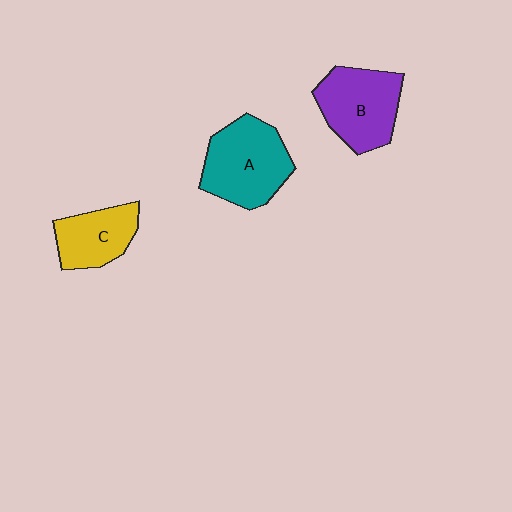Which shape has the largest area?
Shape A (teal).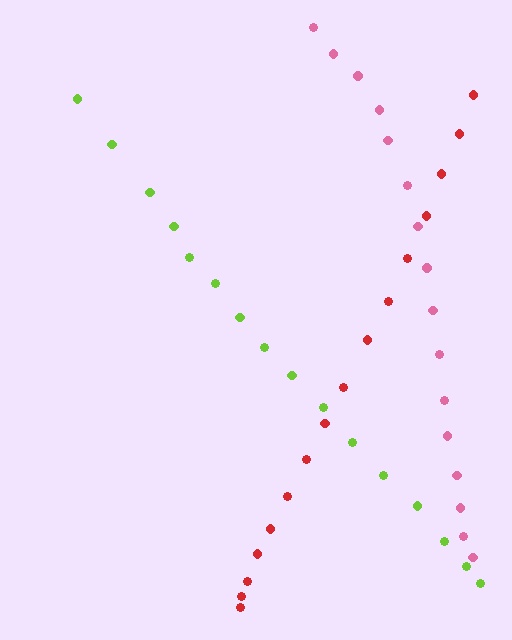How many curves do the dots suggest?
There are 3 distinct paths.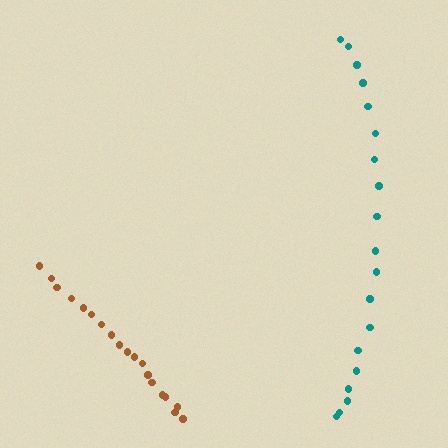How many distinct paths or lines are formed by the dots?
There are 2 distinct paths.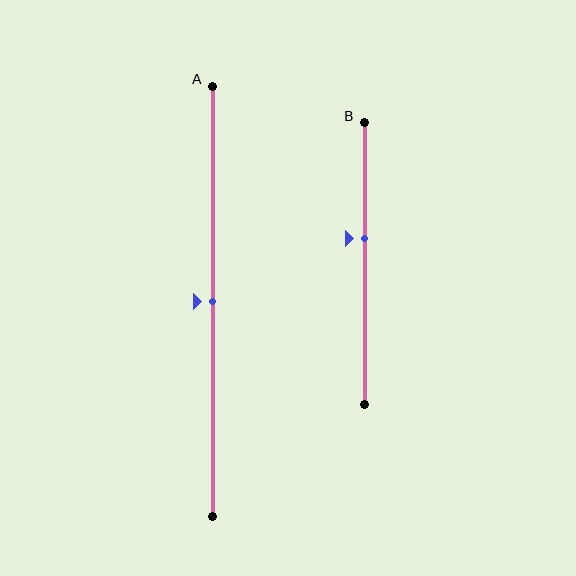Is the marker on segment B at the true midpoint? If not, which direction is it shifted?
No, the marker on segment B is shifted upward by about 9% of the segment length.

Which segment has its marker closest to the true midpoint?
Segment A has its marker closest to the true midpoint.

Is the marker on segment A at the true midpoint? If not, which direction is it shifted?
Yes, the marker on segment A is at the true midpoint.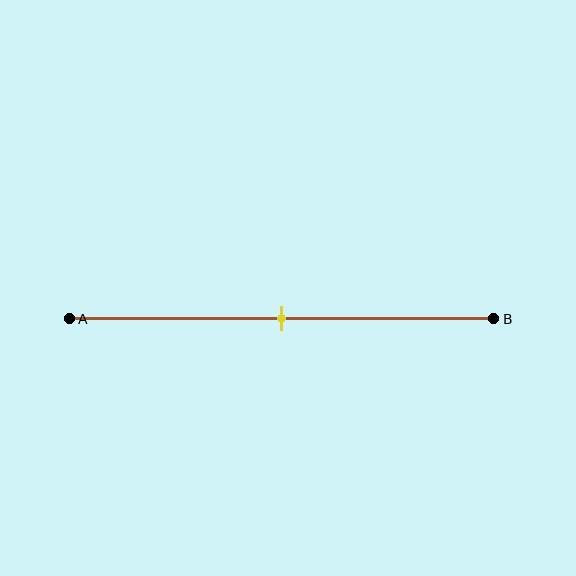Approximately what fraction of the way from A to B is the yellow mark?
The yellow mark is approximately 50% of the way from A to B.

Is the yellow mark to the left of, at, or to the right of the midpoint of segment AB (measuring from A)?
The yellow mark is approximately at the midpoint of segment AB.